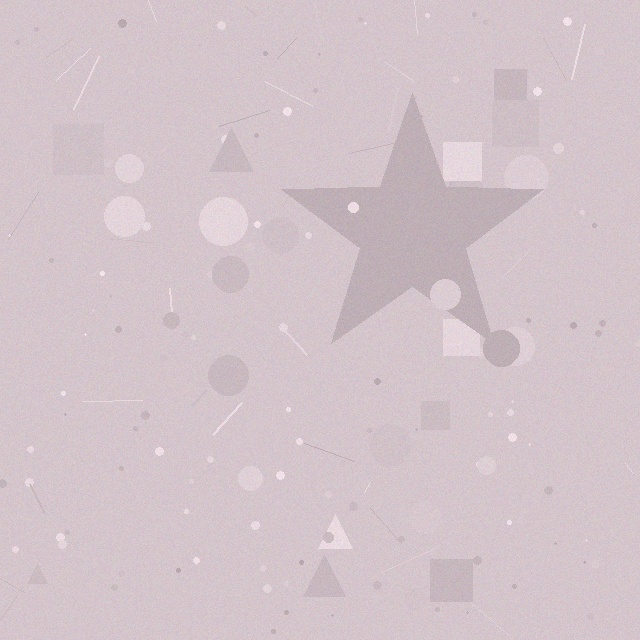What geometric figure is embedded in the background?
A star is embedded in the background.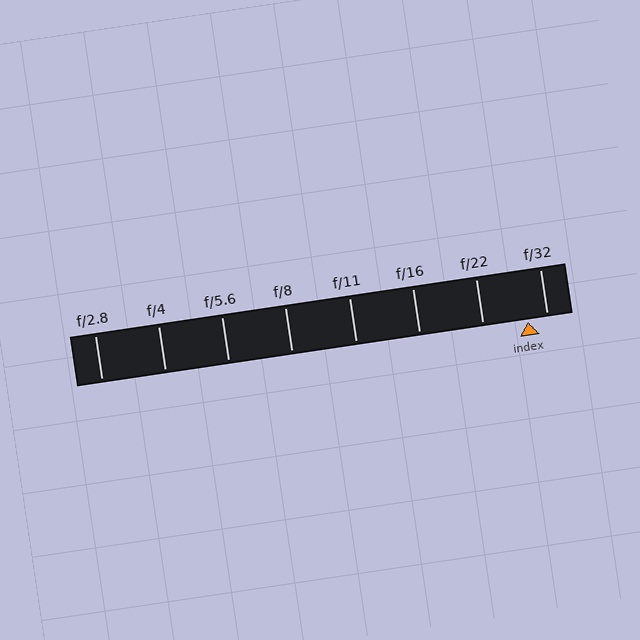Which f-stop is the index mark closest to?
The index mark is closest to f/32.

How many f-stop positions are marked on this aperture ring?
There are 8 f-stop positions marked.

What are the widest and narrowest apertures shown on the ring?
The widest aperture shown is f/2.8 and the narrowest is f/32.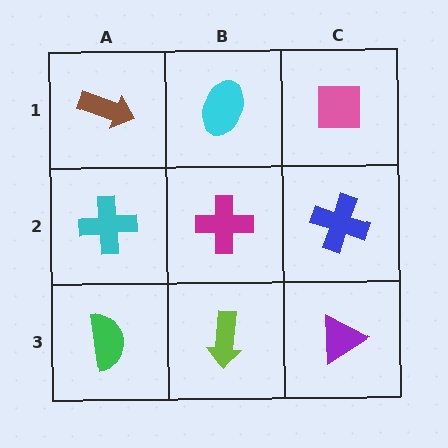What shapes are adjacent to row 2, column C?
A pink square (row 1, column C), a purple triangle (row 3, column C), a magenta cross (row 2, column B).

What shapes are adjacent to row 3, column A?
A cyan cross (row 2, column A), a lime arrow (row 3, column B).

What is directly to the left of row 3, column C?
A lime arrow.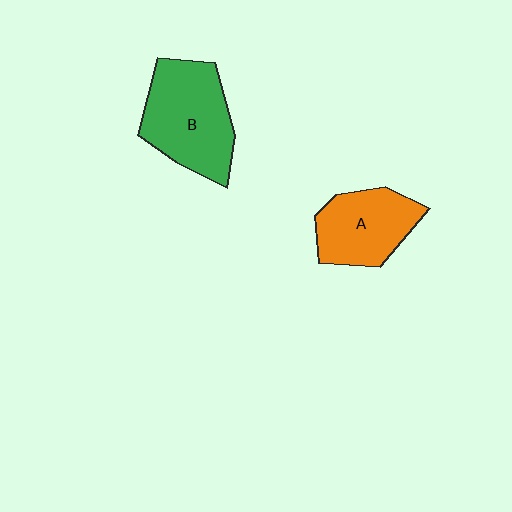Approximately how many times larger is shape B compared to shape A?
Approximately 1.3 times.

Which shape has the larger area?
Shape B (green).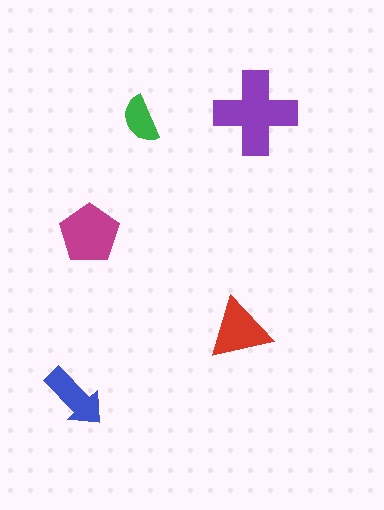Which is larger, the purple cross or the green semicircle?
The purple cross.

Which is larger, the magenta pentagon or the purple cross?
The purple cross.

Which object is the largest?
The purple cross.